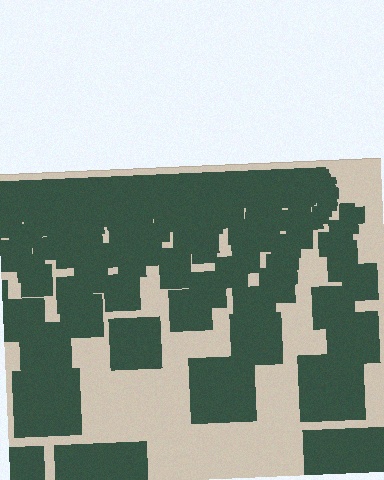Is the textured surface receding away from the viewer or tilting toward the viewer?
The surface is receding away from the viewer. Texture elements get smaller and denser toward the top.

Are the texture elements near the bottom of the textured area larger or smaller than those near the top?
Larger. Near the bottom, elements are closer to the viewer and appear at a bigger on-screen size.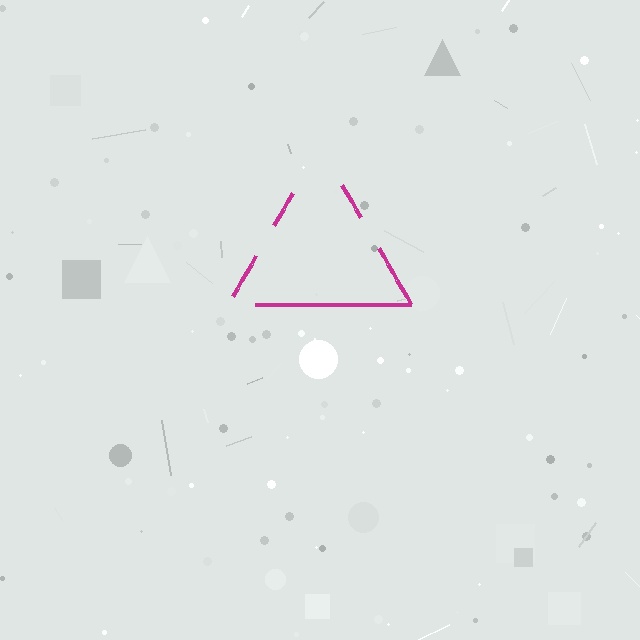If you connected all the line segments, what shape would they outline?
They would outline a triangle.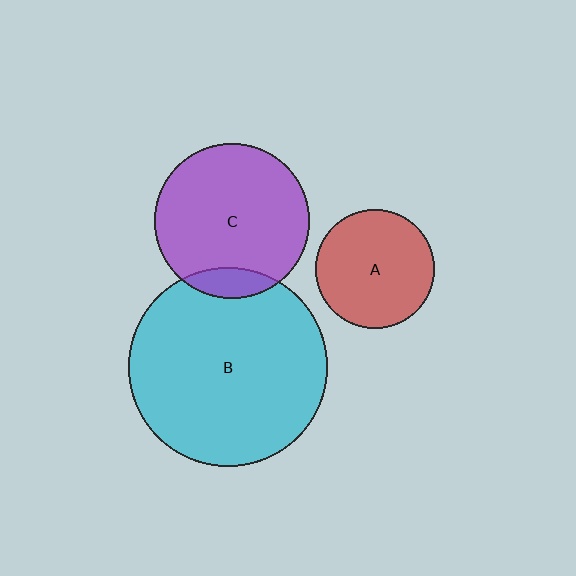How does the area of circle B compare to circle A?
Approximately 2.8 times.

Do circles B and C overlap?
Yes.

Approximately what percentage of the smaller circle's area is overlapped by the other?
Approximately 10%.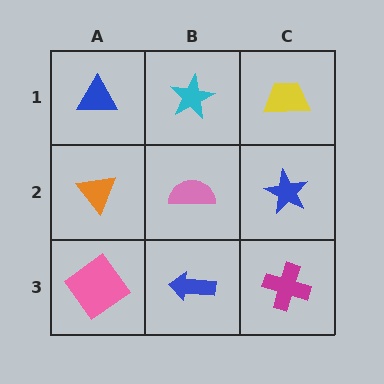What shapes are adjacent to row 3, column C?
A blue star (row 2, column C), a blue arrow (row 3, column B).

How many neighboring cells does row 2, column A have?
3.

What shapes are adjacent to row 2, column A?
A blue triangle (row 1, column A), a pink diamond (row 3, column A), a pink semicircle (row 2, column B).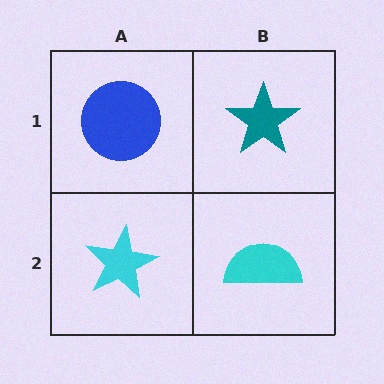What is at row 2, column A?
A cyan star.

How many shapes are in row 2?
2 shapes.